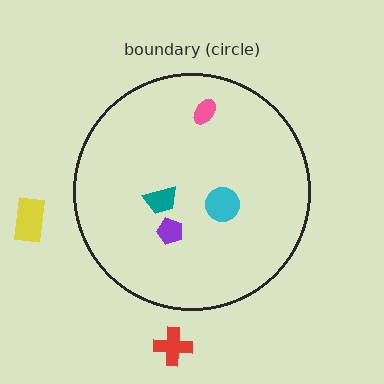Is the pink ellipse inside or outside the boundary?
Inside.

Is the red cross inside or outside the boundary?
Outside.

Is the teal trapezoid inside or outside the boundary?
Inside.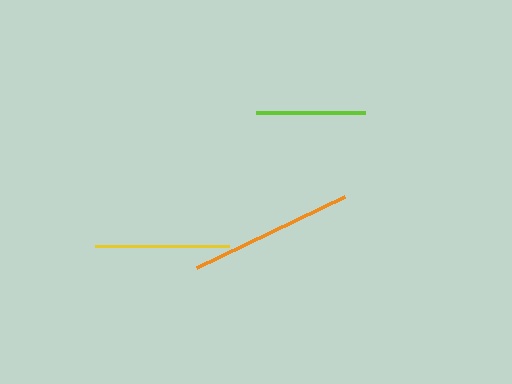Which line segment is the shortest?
The lime line is the shortest at approximately 110 pixels.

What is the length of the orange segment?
The orange segment is approximately 163 pixels long.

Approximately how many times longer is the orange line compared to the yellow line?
The orange line is approximately 1.2 times the length of the yellow line.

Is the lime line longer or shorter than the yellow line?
The yellow line is longer than the lime line.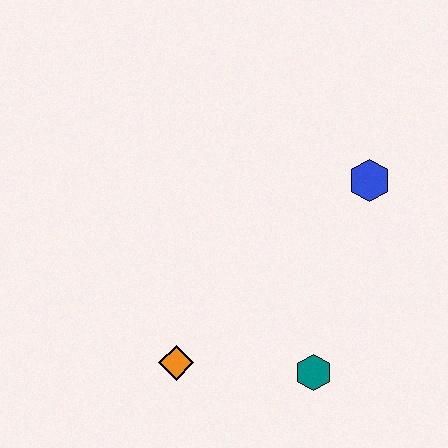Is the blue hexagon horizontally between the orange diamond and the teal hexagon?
No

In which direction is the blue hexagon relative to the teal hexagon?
The blue hexagon is above the teal hexagon.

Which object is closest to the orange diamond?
The teal hexagon is closest to the orange diamond.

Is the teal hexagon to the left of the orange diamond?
No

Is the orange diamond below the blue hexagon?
Yes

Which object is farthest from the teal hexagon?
The blue hexagon is farthest from the teal hexagon.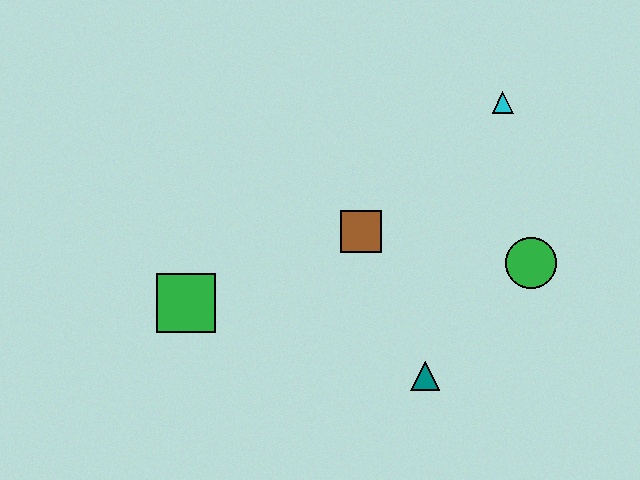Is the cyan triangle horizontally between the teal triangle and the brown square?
No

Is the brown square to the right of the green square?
Yes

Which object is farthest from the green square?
The cyan triangle is farthest from the green square.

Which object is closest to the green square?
The brown square is closest to the green square.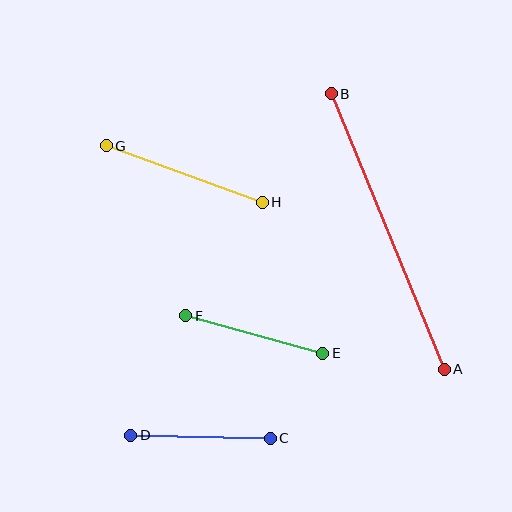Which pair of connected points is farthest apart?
Points A and B are farthest apart.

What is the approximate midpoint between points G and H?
The midpoint is at approximately (184, 174) pixels.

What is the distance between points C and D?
The distance is approximately 140 pixels.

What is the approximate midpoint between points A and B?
The midpoint is at approximately (388, 231) pixels.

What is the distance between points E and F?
The distance is approximately 142 pixels.